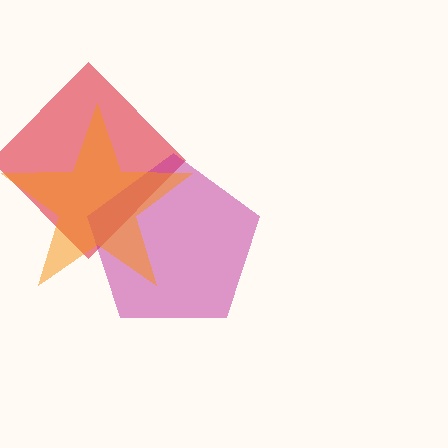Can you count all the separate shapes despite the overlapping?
Yes, there are 3 separate shapes.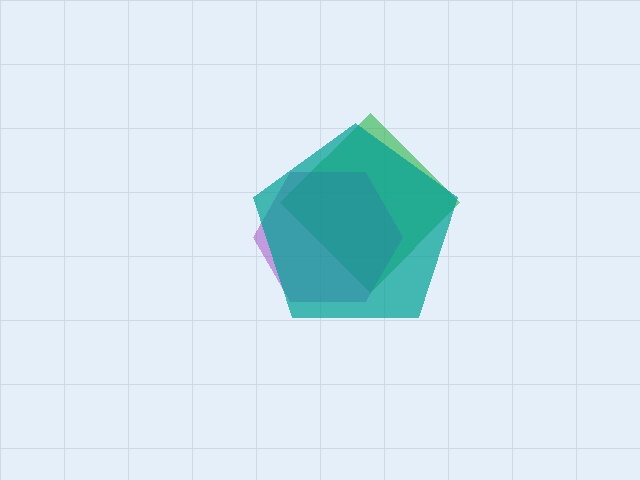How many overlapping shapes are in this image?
There are 3 overlapping shapes in the image.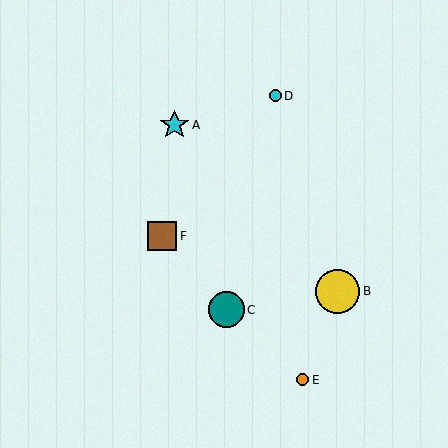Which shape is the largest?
The yellow circle (labeled B) is the largest.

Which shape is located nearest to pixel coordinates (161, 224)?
The brown square (labeled F) at (162, 236) is nearest to that location.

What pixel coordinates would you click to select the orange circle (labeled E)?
Click at (303, 380) to select the orange circle E.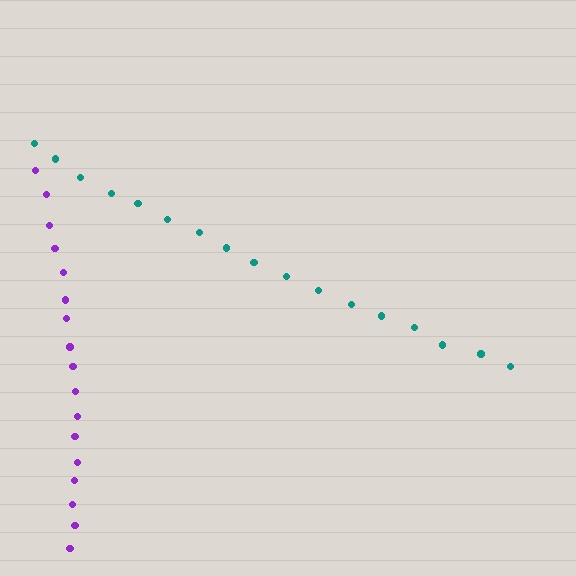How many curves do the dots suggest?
There are 2 distinct paths.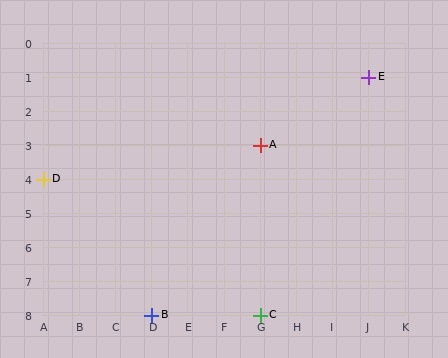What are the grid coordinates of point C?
Point C is at grid coordinates (G, 8).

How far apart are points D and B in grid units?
Points D and B are 3 columns and 4 rows apart (about 5.0 grid units diagonally).